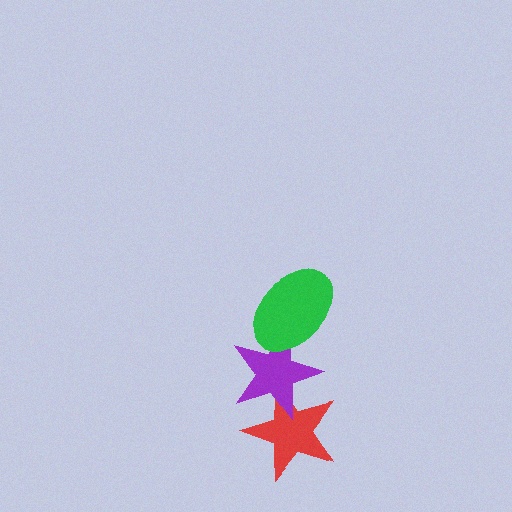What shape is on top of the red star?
The purple star is on top of the red star.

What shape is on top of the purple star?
The green ellipse is on top of the purple star.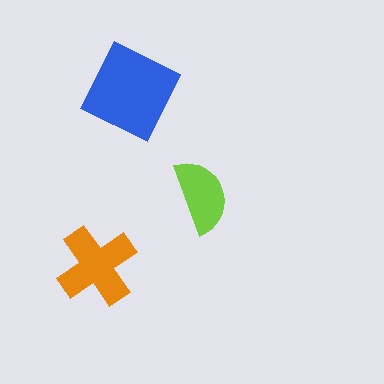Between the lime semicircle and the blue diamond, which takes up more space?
The blue diamond.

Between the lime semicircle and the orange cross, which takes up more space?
The orange cross.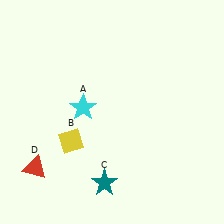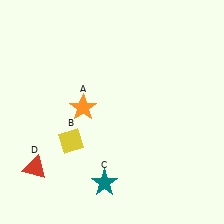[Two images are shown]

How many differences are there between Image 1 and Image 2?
There is 1 difference between the two images.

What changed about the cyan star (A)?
In Image 1, A is cyan. In Image 2, it changed to orange.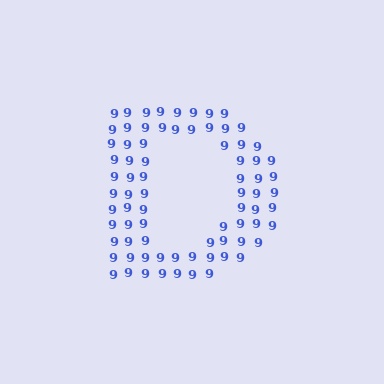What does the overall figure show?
The overall figure shows the letter D.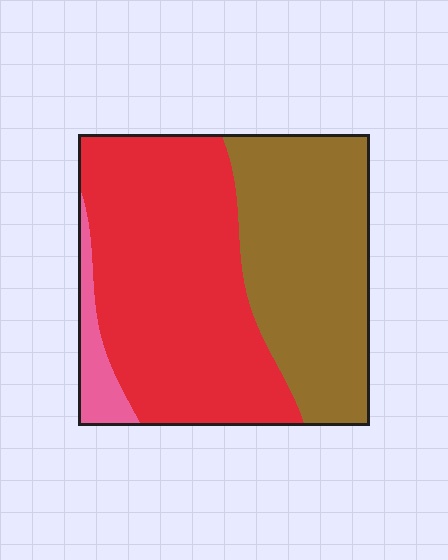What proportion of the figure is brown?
Brown covers about 40% of the figure.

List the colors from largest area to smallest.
From largest to smallest: red, brown, pink.